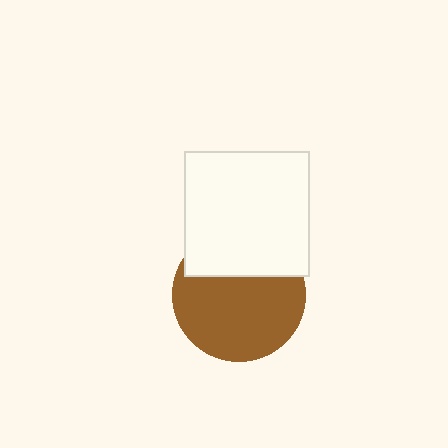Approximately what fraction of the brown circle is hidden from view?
Roughly 33% of the brown circle is hidden behind the white square.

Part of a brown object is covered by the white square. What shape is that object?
It is a circle.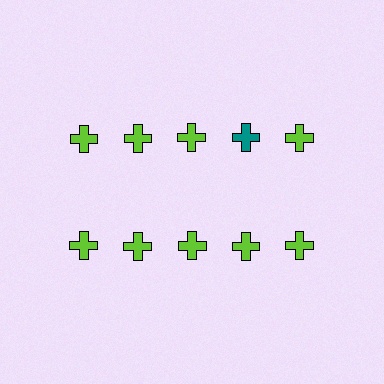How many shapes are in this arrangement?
There are 10 shapes arranged in a grid pattern.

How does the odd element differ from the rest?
It has a different color: teal instead of lime.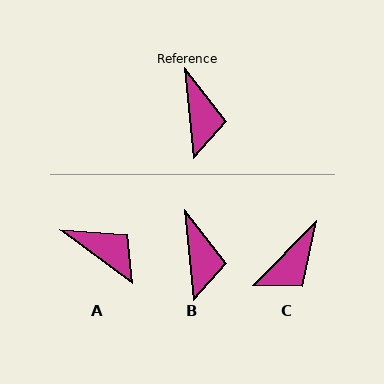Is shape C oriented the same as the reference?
No, it is off by about 50 degrees.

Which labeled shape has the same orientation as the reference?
B.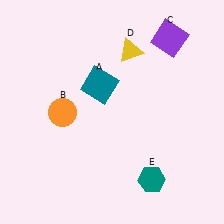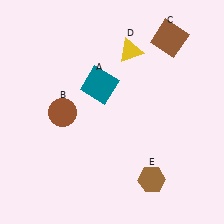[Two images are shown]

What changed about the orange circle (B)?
In Image 1, B is orange. In Image 2, it changed to brown.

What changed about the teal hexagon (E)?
In Image 1, E is teal. In Image 2, it changed to brown.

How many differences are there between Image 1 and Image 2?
There are 3 differences between the two images.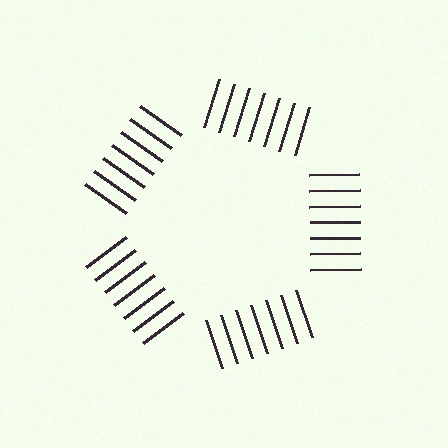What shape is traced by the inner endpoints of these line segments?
An illusory pentagon — the line segments terminate on its edges but no continuous stroke is drawn.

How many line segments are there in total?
35 — 7 along each of the 5 edges.